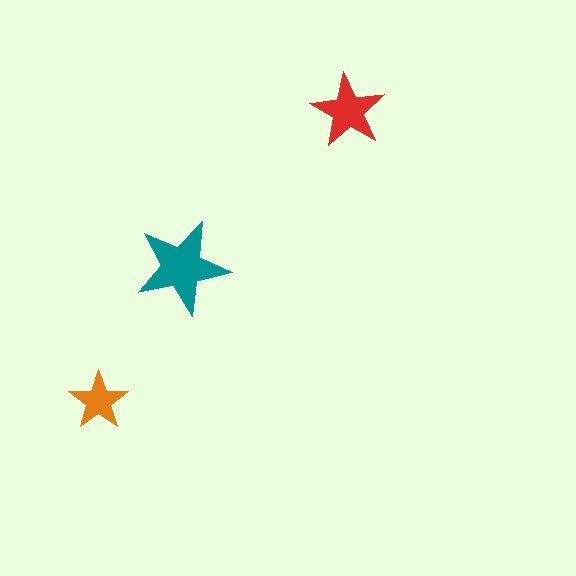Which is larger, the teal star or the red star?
The teal one.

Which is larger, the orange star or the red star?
The red one.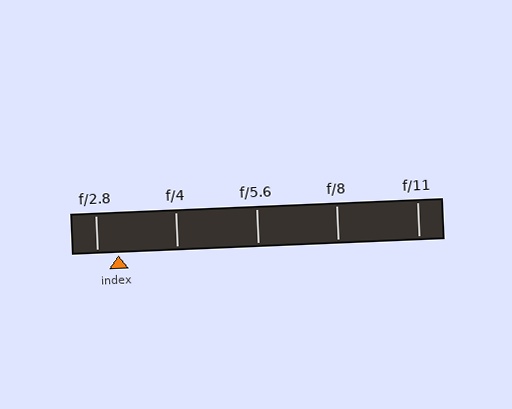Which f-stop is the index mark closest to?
The index mark is closest to f/2.8.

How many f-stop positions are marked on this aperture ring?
There are 5 f-stop positions marked.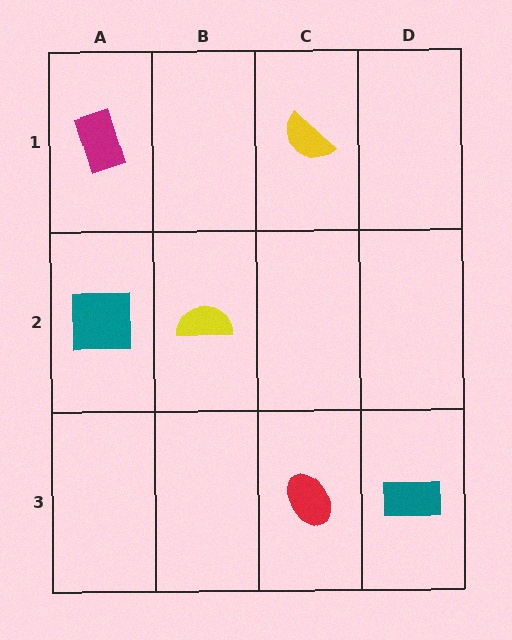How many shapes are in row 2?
2 shapes.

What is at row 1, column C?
A yellow semicircle.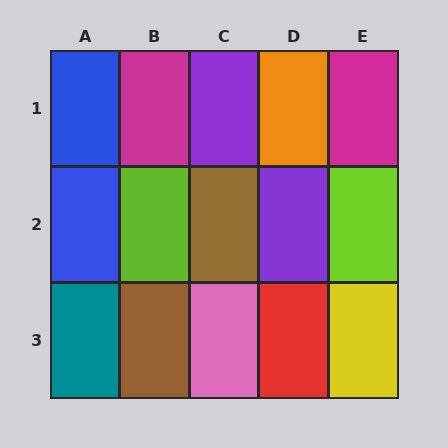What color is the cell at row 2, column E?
Lime.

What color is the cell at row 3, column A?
Teal.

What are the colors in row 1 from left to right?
Blue, magenta, purple, orange, magenta.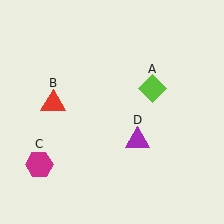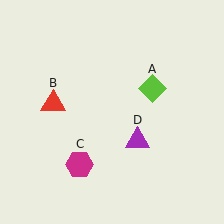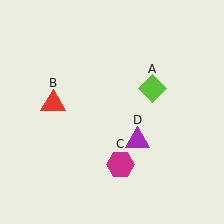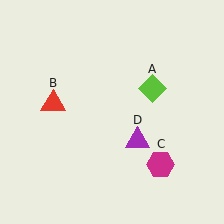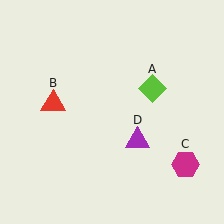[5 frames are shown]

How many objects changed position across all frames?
1 object changed position: magenta hexagon (object C).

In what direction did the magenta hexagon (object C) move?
The magenta hexagon (object C) moved right.